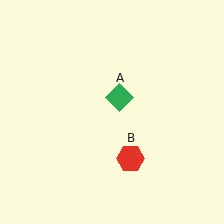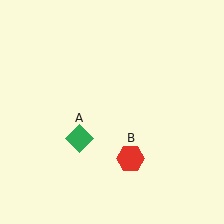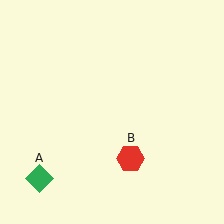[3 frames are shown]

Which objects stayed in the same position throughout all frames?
Red hexagon (object B) remained stationary.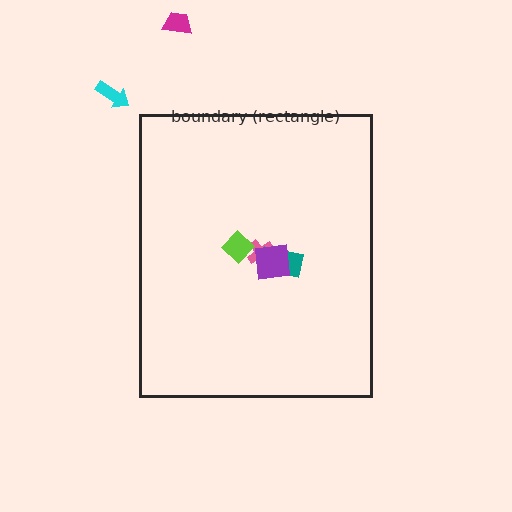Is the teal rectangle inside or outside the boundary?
Inside.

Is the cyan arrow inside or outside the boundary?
Outside.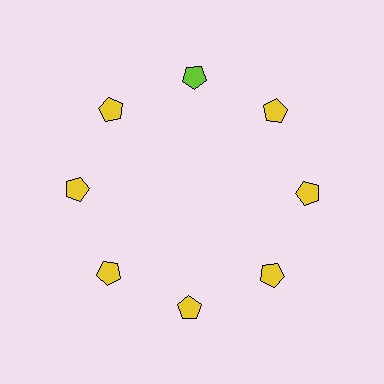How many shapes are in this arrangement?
There are 8 shapes arranged in a ring pattern.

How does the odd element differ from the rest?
It has a different color: lime instead of yellow.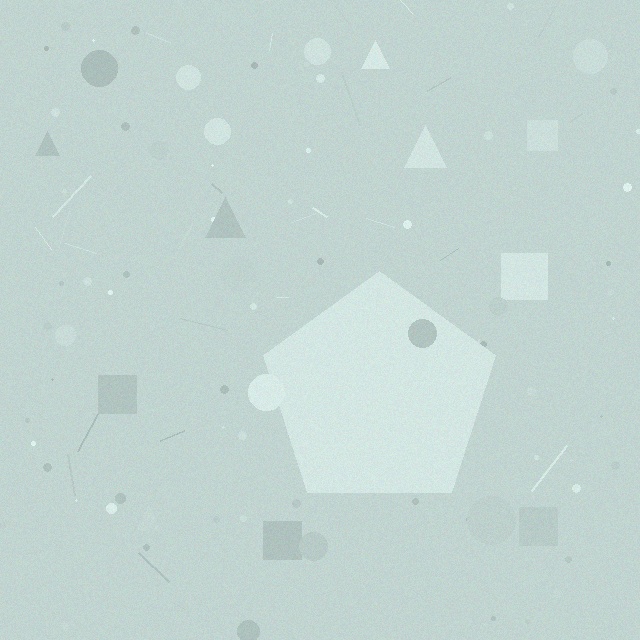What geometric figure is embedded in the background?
A pentagon is embedded in the background.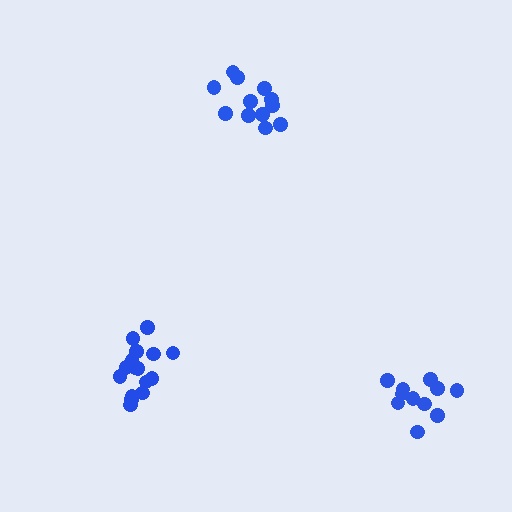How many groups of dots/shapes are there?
There are 3 groups.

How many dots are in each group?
Group 1: 12 dots, Group 2: 17 dots, Group 3: 11 dots (40 total).